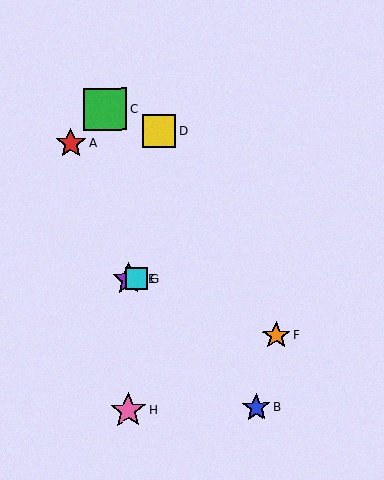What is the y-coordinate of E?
Object E is at y≈279.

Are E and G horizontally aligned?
Yes, both are at y≈279.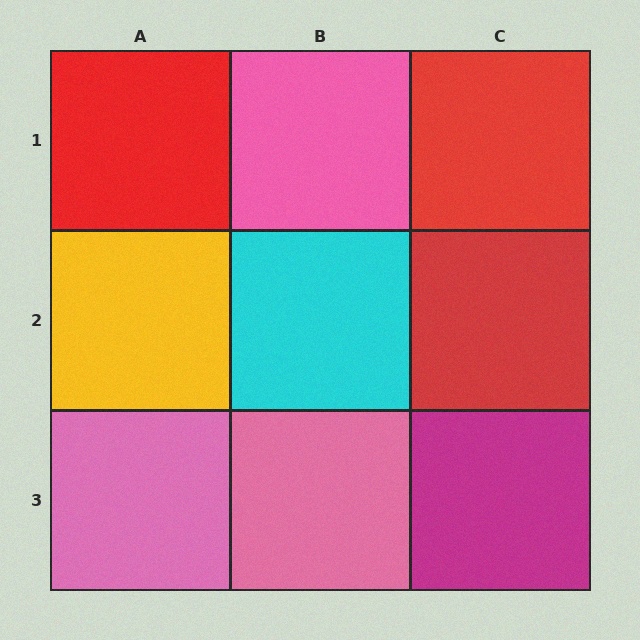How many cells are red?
3 cells are red.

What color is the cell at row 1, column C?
Red.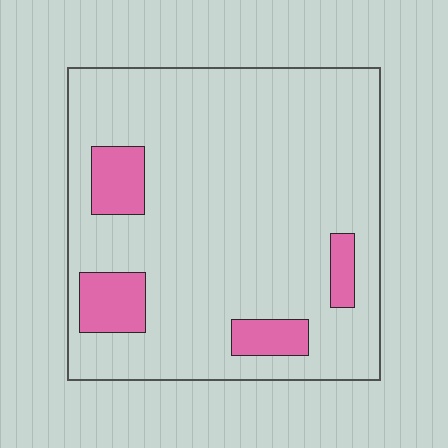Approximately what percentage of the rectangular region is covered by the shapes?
Approximately 15%.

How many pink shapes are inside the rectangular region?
4.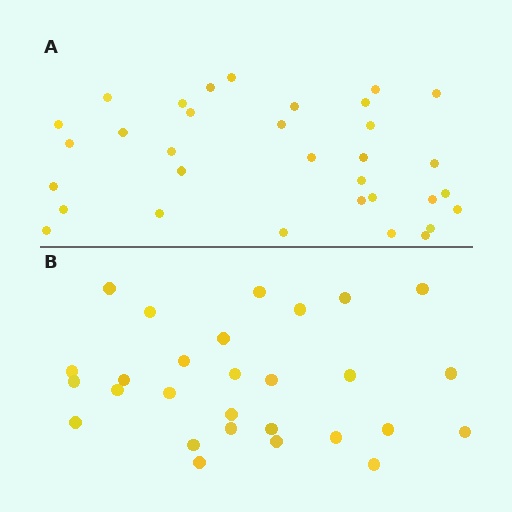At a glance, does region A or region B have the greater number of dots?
Region A (the top region) has more dots.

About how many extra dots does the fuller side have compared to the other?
Region A has about 5 more dots than region B.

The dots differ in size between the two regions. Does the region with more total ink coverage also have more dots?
No. Region B has more total ink coverage because its dots are larger, but region A actually contains more individual dots. Total area can be misleading — the number of items is what matters here.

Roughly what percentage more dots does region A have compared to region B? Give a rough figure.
About 20% more.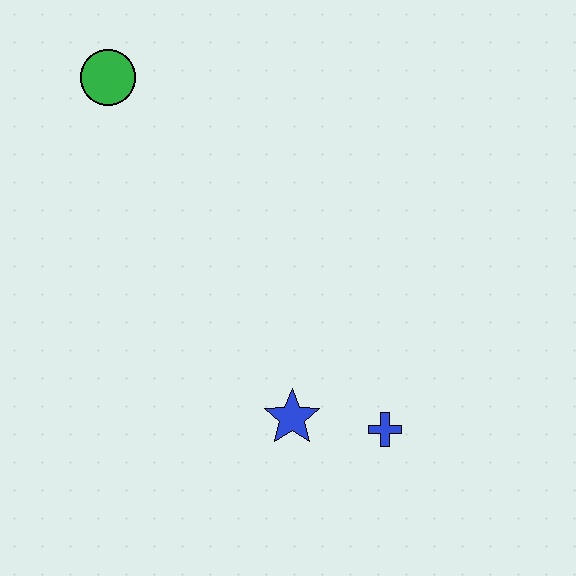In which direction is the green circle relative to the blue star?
The green circle is above the blue star.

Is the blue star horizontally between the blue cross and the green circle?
Yes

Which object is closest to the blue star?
The blue cross is closest to the blue star.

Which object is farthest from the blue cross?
The green circle is farthest from the blue cross.